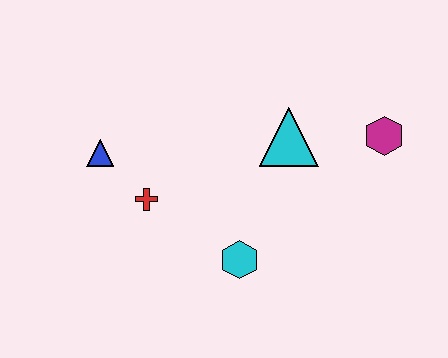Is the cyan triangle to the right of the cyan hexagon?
Yes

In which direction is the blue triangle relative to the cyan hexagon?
The blue triangle is to the left of the cyan hexagon.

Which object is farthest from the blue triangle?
The magenta hexagon is farthest from the blue triangle.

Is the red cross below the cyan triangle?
Yes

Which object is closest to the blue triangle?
The red cross is closest to the blue triangle.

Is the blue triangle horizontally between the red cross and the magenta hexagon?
No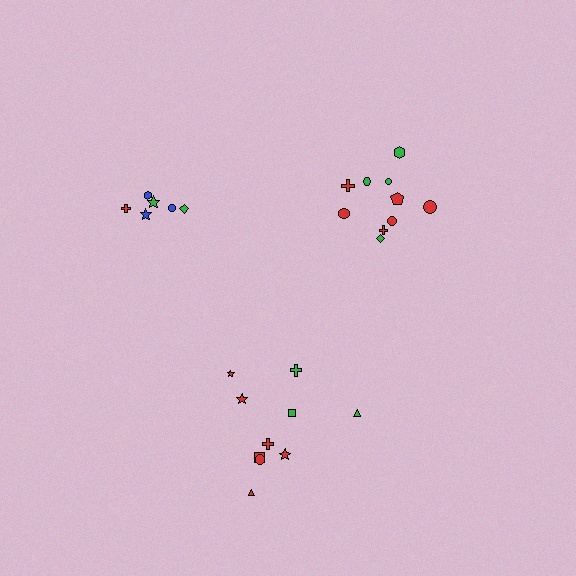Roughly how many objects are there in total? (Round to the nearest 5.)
Roughly 25 objects in total.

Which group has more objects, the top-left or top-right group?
The top-right group.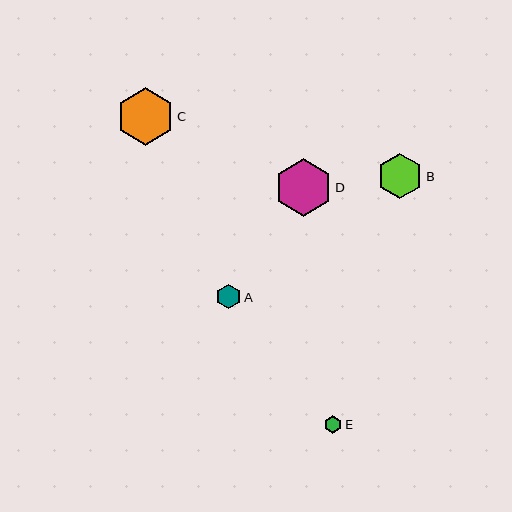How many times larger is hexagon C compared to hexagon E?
Hexagon C is approximately 3.3 times the size of hexagon E.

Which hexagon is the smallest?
Hexagon E is the smallest with a size of approximately 18 pixels.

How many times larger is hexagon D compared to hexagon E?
Hexagon D is approximately 3.3 times the size of hexagon E.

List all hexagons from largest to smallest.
From largest to smallest: D, C, B, A, E.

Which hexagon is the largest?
Hexagon D is the largest with a size of approximately 58 pixels.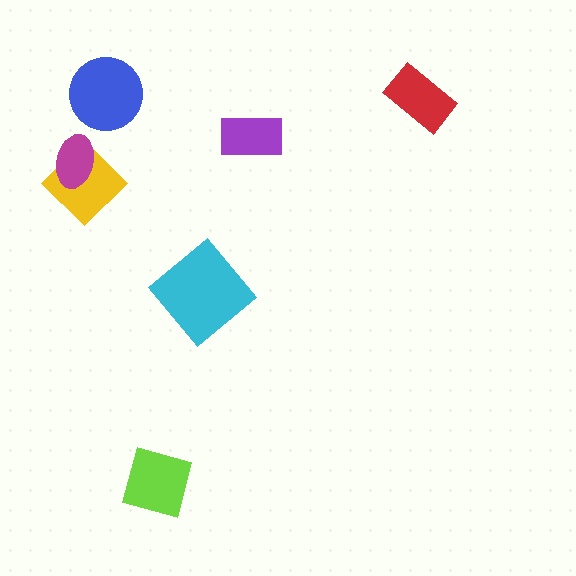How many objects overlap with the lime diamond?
0 objects overlap with the lime diamond.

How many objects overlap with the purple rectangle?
0 objects overlap with the purple rectangle.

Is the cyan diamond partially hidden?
No, no other shape covers it.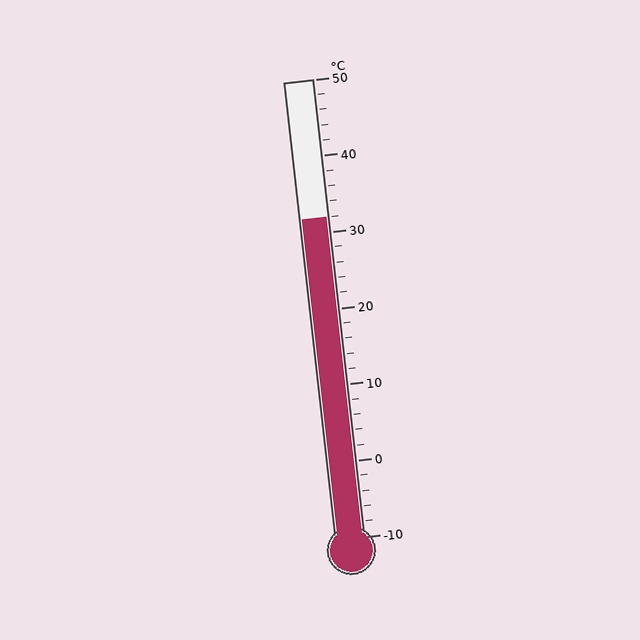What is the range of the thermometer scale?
The thermometer scale ranges from -10°C to 50°C.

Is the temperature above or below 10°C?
The temperature is above 10°C.